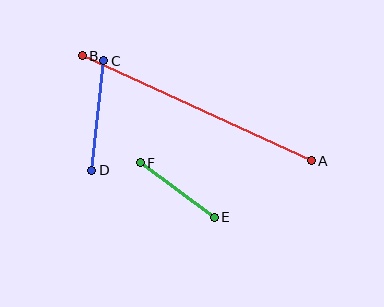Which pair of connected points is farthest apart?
Points A and B are farthest apart.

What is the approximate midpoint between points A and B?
The midpoint is at approximately (197, 108) pixels.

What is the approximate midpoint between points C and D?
The midpoint is at approximately (98, 115) pixels.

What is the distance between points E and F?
The distance is approximately 92 pixels.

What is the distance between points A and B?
The distance is approximately 252 pixels.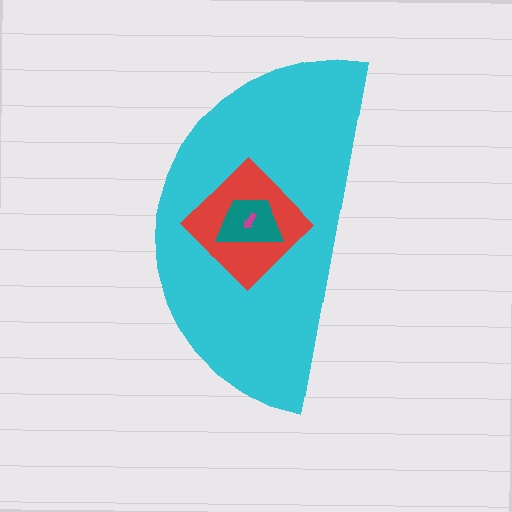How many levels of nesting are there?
4.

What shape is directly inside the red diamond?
The teal trapezoid.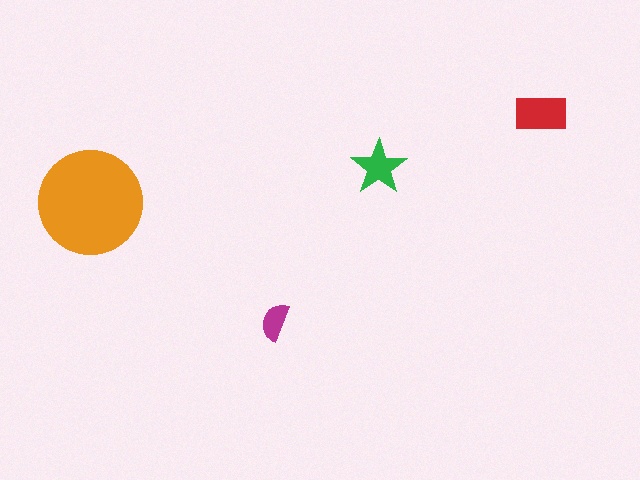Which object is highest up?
The red rectangle is topmost.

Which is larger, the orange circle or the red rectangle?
The orange circle.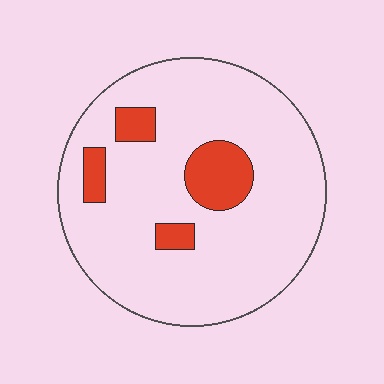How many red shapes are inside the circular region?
4.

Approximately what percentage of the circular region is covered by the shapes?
Approximately 15%.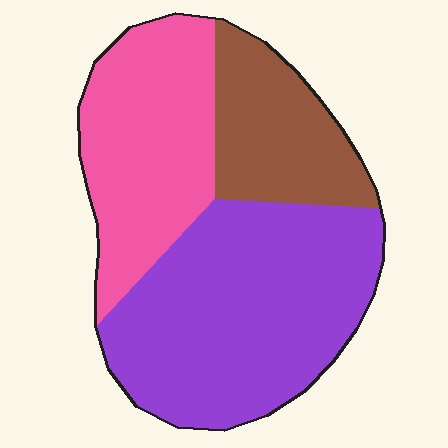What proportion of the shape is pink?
Pink takes up about one third (1/3) of the shape.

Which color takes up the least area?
Brown, at roughly 20%.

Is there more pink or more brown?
Pink.